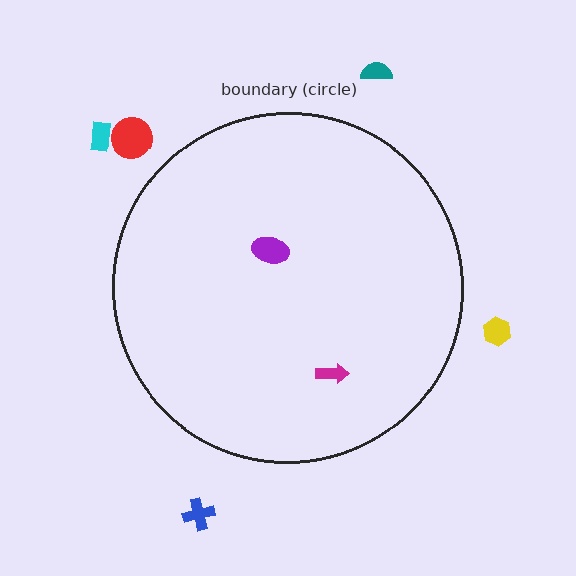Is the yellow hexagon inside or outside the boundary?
Outside.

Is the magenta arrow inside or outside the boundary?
Inside.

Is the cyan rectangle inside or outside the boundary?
Outside.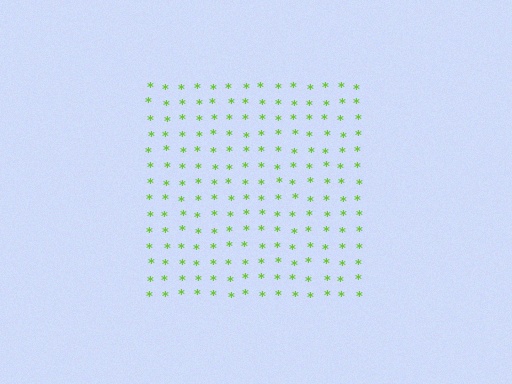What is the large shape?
The large shape is a square.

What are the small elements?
The small elements are asterisks.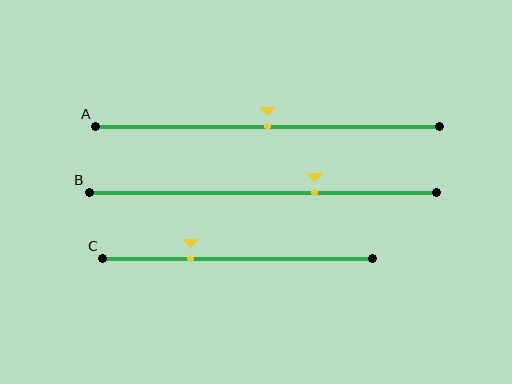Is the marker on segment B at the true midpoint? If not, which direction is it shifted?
No, the marker on segment B is shifted to the right by about 15% of the segment length.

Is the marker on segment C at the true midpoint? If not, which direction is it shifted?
No, the marker on segment C is shifted to the left by about 17% of the segment length.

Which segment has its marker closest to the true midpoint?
Segment A has its marker closest to the true midpoint.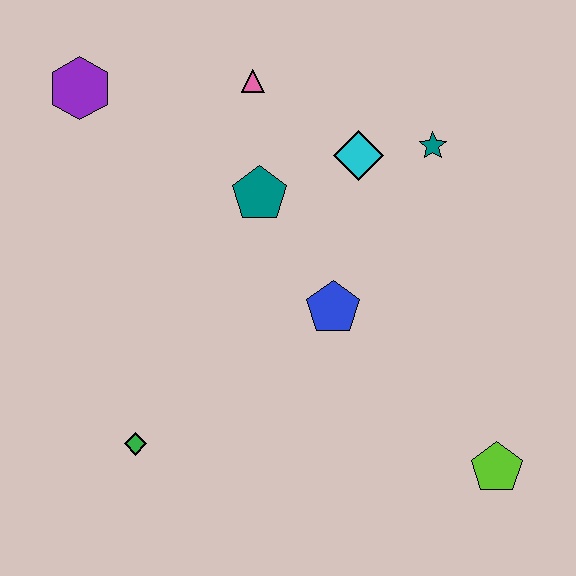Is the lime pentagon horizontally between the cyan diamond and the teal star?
No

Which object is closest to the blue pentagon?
The teal pentagon is closest to the blue pentagon.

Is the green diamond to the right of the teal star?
No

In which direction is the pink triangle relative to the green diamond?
The pink triangle is above the green diamond.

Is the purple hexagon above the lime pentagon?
Yes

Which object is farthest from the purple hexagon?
The lime pentagon is farthest from the purple hexagon.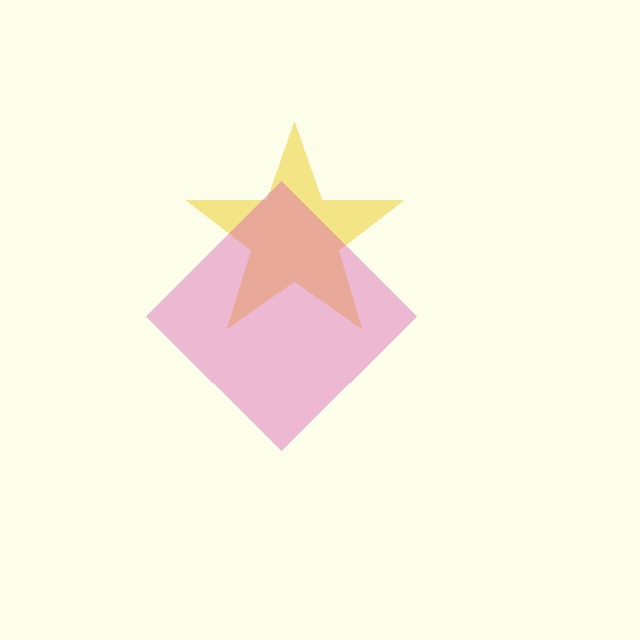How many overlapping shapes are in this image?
There are 2 overlapping shapes in the image.